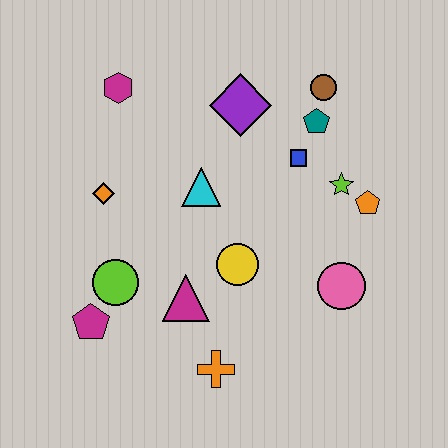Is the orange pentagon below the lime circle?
No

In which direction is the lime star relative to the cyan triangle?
The lime star is to the right of the cyan triangle.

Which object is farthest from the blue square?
The magenta pentagon is farthest from the blue square.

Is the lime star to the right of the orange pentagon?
No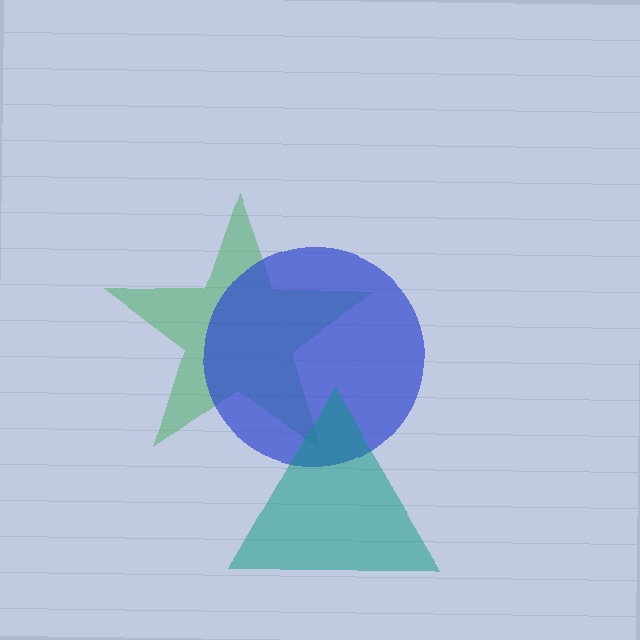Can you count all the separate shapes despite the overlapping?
Yes, there are 3 separate shapes.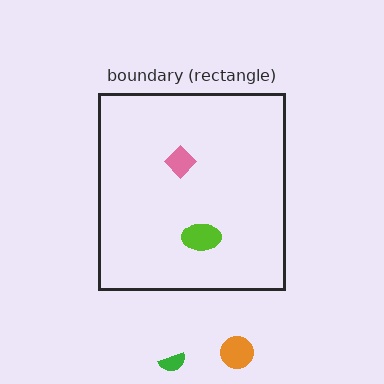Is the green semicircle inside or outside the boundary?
Outside.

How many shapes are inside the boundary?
2 inside, 2 outside.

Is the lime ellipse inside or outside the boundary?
Inside.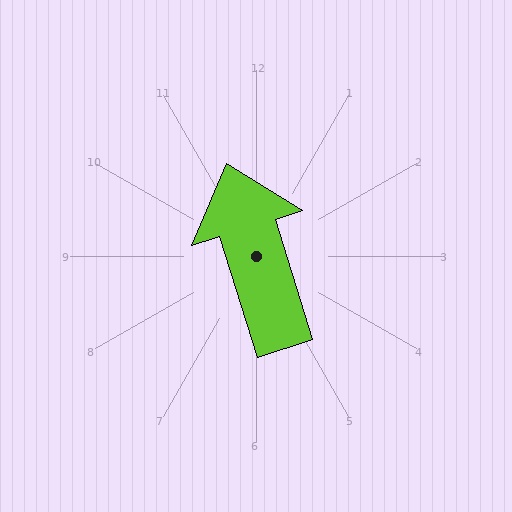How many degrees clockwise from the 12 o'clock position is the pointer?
Approximately 343 degrees.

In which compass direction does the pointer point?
North.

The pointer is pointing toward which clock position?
Roughly 11 o'clock.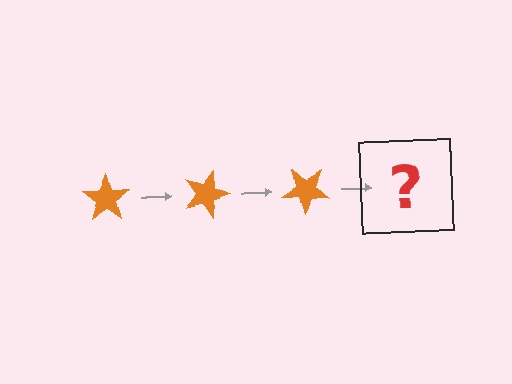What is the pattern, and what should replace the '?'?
The pattern is that the star rotates 20 degrees each step. The '?' should be an orange star rotated 60 degrees.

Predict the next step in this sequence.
The next step is an orange star rotated 60 degrees.